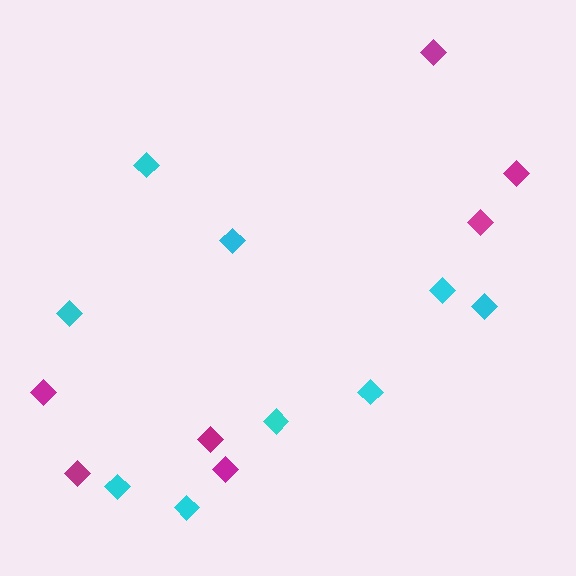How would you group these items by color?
There are 2 groups: one group of magenta diamonds (7) and one group of cyan diamonds (9).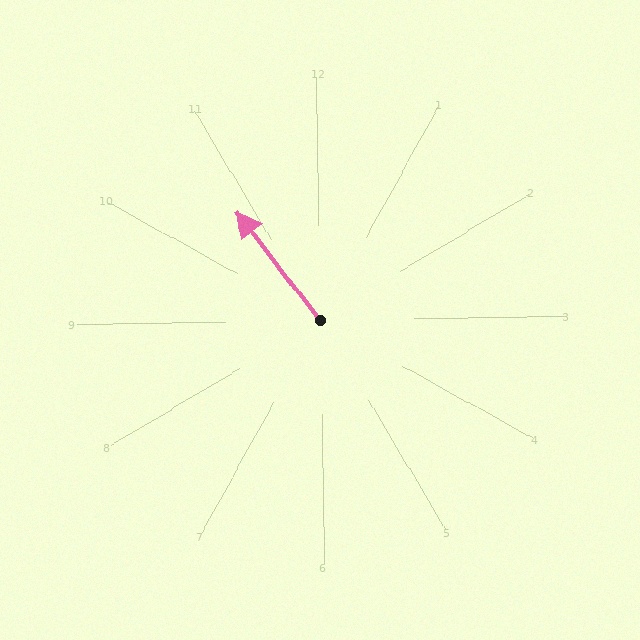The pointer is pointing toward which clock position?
Roughly 11 o'clock.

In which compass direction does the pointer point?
Northwest.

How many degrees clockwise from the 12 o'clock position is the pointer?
Approximately 323 degrees.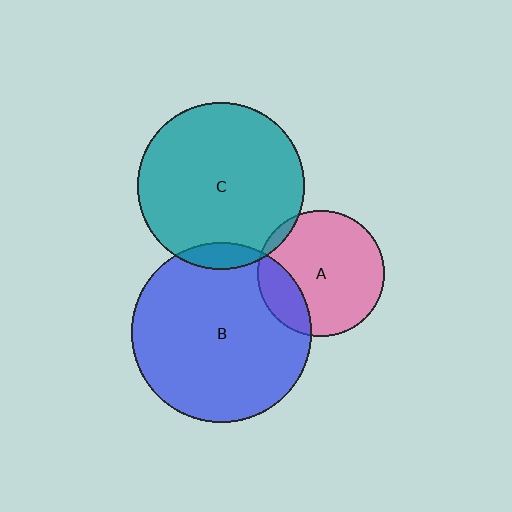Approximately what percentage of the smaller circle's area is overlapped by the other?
Approximately 10%.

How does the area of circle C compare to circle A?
Approximately 1.7 times.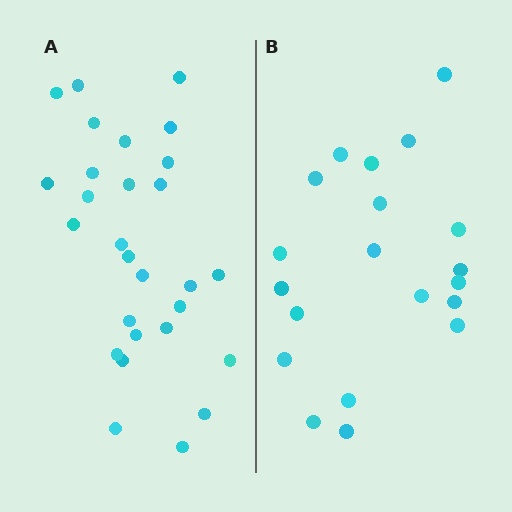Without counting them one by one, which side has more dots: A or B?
Region A (the left region) has more dots.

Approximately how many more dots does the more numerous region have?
Region A has roughly 8 or so more dots than region B.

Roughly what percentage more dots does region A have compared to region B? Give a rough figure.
About 40% more.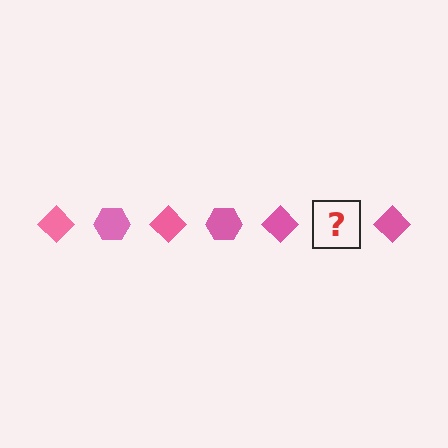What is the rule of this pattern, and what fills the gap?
The rule is that the pattern cycles through diamond, hexagon shapes in pink. The gap should be filled with a pink hexagon.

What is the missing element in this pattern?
The missing element is a pink hexagon.